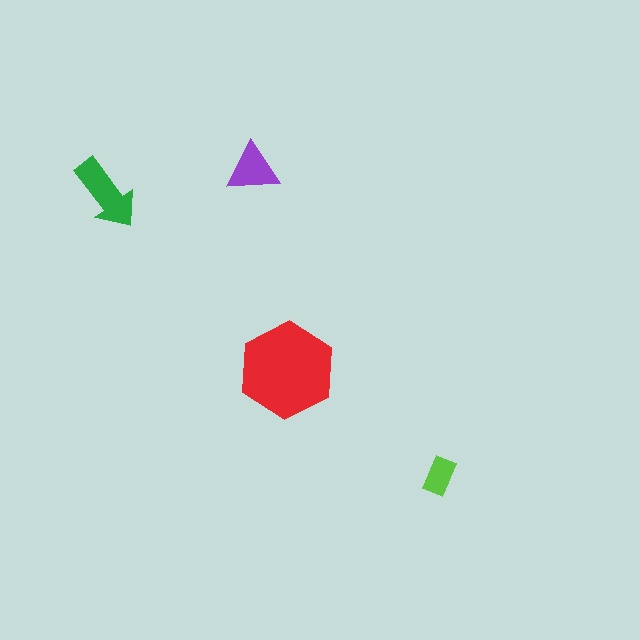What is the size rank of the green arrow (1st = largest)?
2nd.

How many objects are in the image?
There are 4 objects in the image.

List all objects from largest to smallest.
The red hexagon, the green arrow, the purple triangle, the lime rectangle.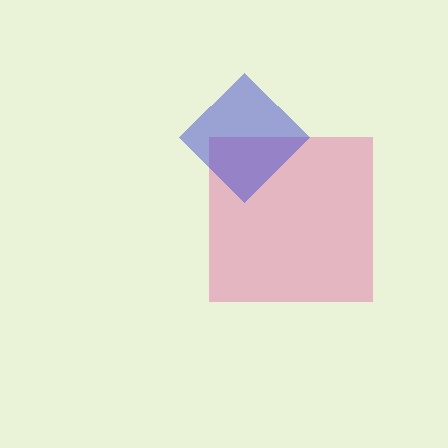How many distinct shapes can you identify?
There are 2 distinct shapes: a pink square, a blue diamond.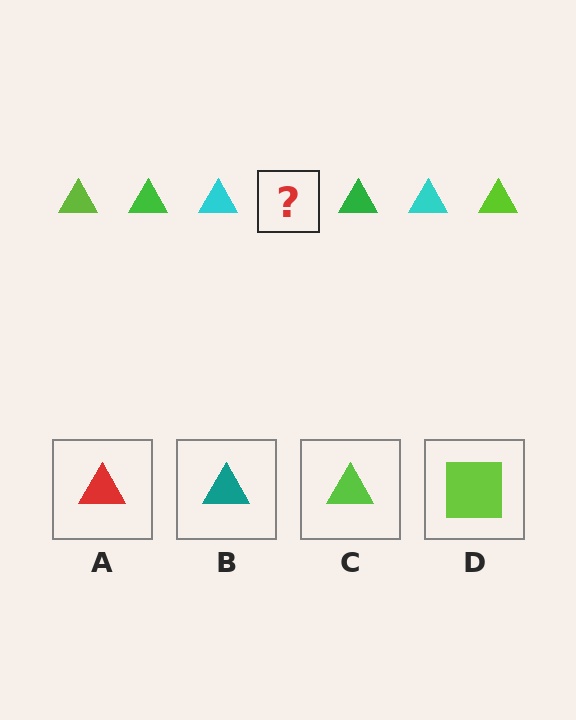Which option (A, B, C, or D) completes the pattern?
C.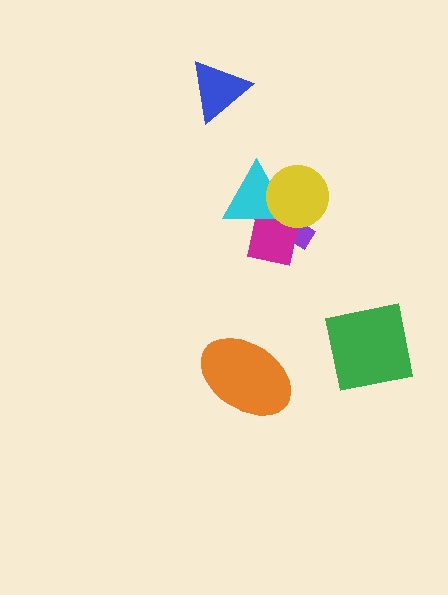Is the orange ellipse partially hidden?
No, no other shape covers it.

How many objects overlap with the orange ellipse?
0 objects overlap with the orange ellipse.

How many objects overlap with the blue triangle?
0 objects overlap with the blue triangle.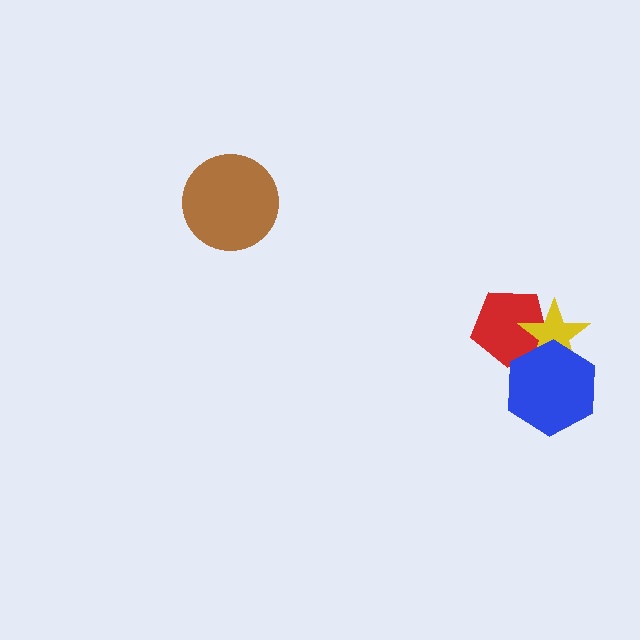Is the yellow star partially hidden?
Yes, it is partially covered by another shape.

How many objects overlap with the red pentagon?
2 objects overlap with the red pentagon.